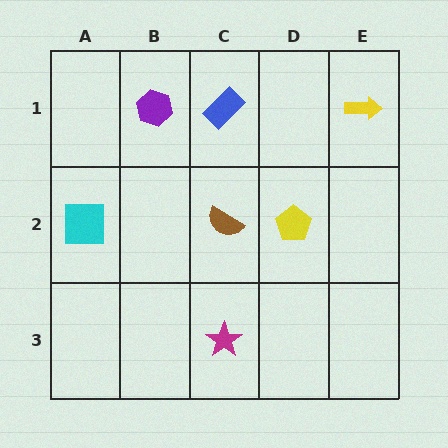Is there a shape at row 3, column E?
No, that cell is empty.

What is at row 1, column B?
A purple hexagon.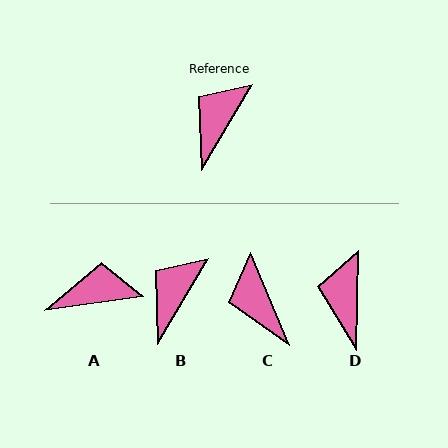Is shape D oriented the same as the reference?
No, it is off by about 29 degrees.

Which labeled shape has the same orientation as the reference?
B.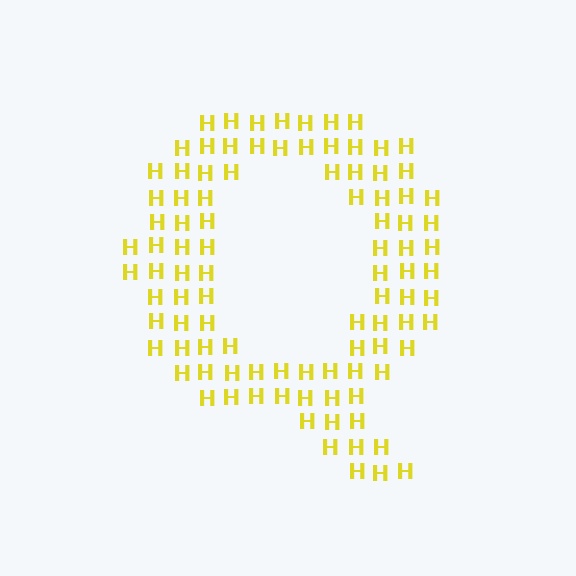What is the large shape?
The large shape is the letter Q.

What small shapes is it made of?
It is made of small letter H's.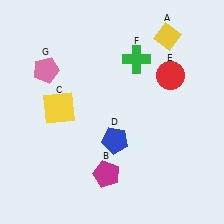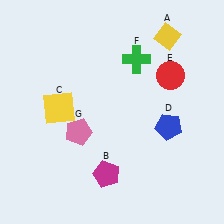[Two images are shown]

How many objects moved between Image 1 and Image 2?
2 objects moved between the two images.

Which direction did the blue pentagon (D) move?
The blue pentagon (D) moved right.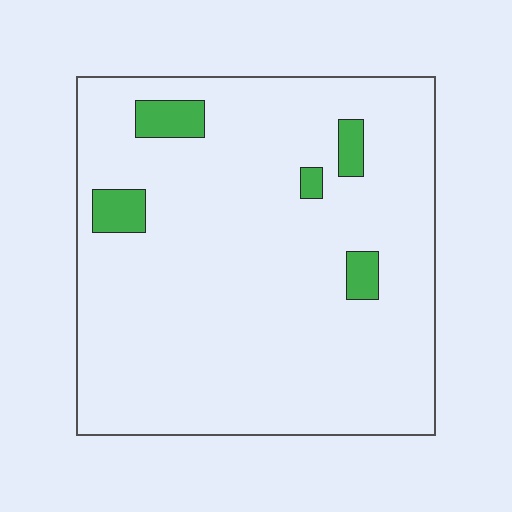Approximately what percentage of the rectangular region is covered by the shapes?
Approximately 5%.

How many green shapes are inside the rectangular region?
5.